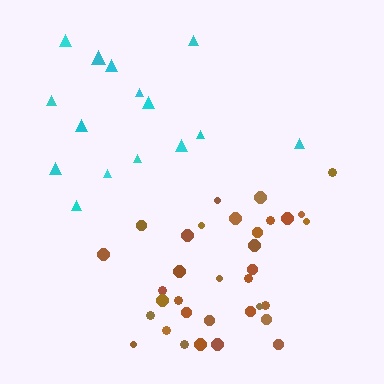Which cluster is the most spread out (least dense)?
Cyan.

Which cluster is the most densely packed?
Brown.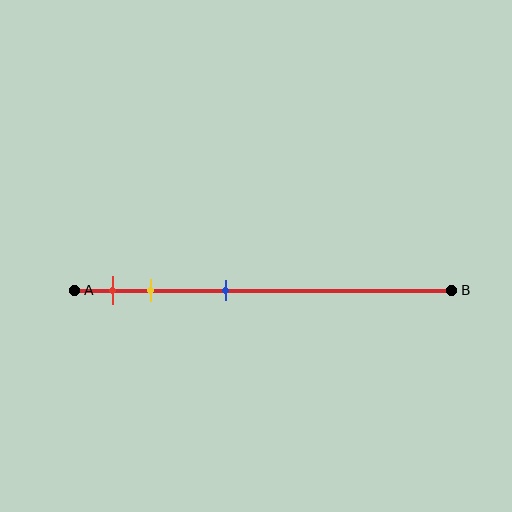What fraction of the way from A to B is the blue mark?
The blue mark is approximately 40% (0.4) of the way from A to B.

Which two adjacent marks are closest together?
The red and yellow marks are the closest adjacent pair.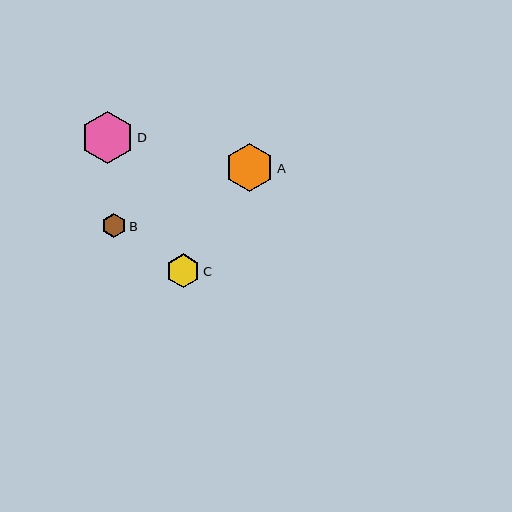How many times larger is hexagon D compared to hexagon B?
Hexagon D is approximately 2.2 times the size of hexagon B.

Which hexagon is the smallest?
Hexagon B is the smallest with a size of approximately 24 pixels.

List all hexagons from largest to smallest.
From largest to smallest: D, A, C, B.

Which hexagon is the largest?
Hexagon D is the largest with a size of approximately 52 pixels.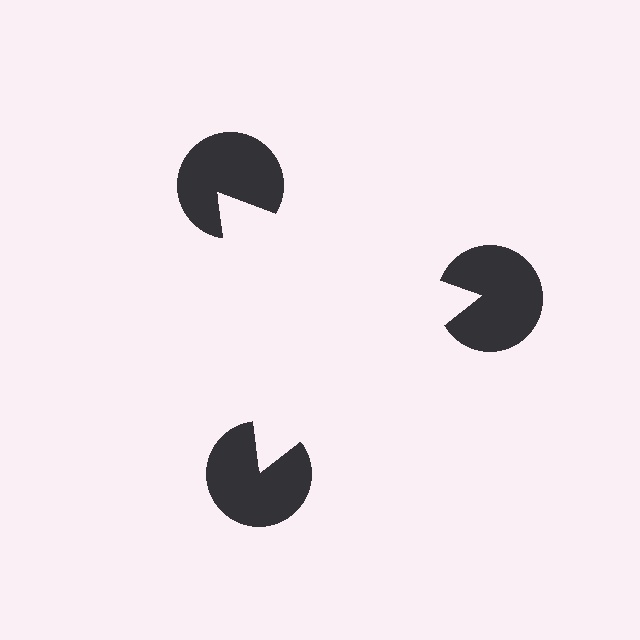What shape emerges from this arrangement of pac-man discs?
An illusory triangle — its edges are inferred from the aligned wedge cuts in the pac-man discs, not physically drawn.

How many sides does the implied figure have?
3 sides.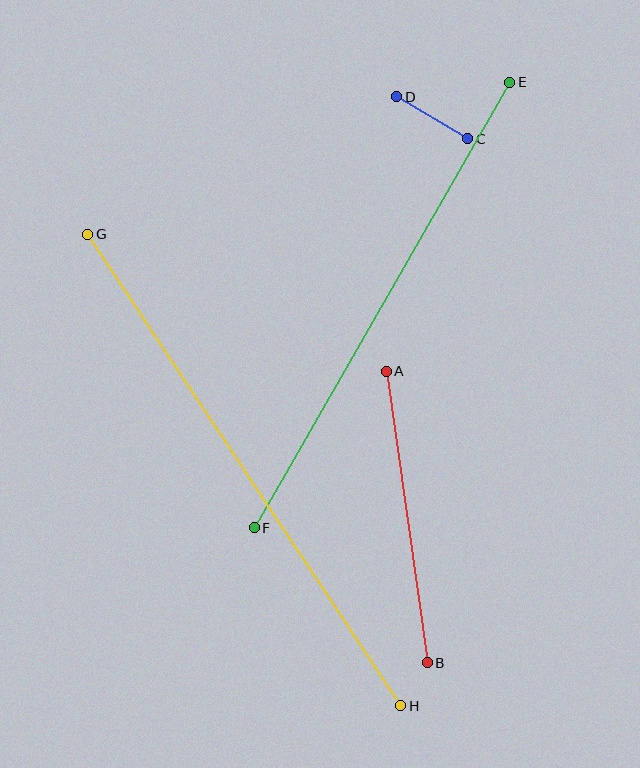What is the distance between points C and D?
The distance is approximately 82 pixels.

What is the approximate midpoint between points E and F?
The midpoint is at approximately (382, 305) pixels.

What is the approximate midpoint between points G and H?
The midpoint is at approximately (244, 470) pixels.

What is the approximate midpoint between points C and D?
The midpoint is at approximately (432, 118) pixels.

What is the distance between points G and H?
The distance is approximately 566 pixels.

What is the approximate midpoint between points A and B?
The midpoint is at approximately (407, 517) pixels.